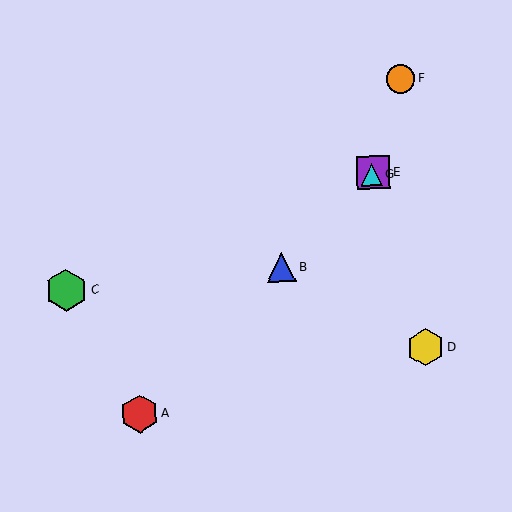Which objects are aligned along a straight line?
Objects A, B, E, G are aligned along a straight line.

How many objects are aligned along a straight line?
4 objects (A, B, E, G) are aligned along a straight line.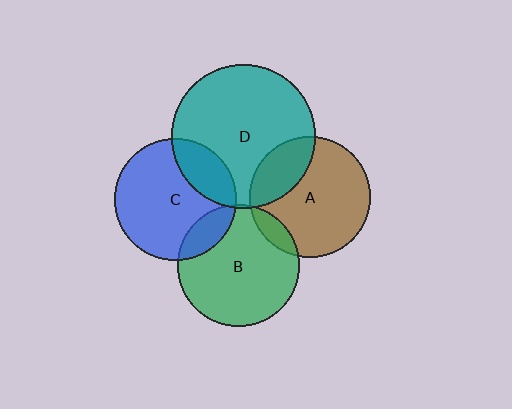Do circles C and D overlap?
Yes.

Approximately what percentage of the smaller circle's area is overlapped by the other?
Approximately 20%.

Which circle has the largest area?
Circle D (teal).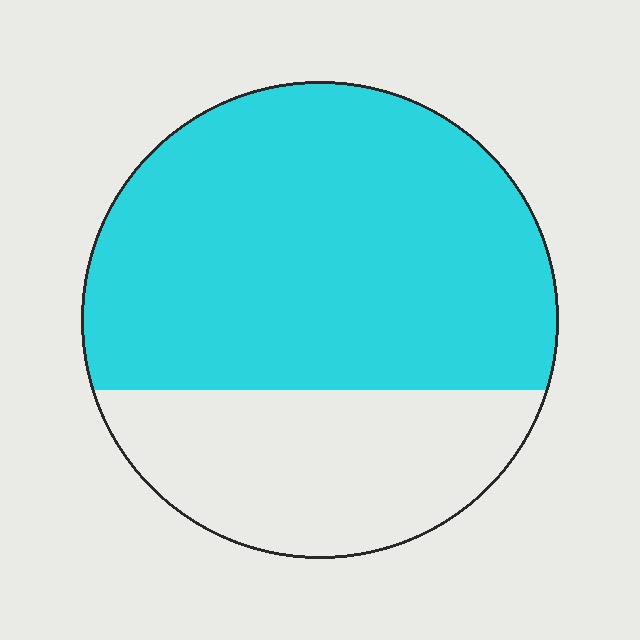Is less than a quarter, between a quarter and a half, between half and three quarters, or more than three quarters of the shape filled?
Between half and three quarters.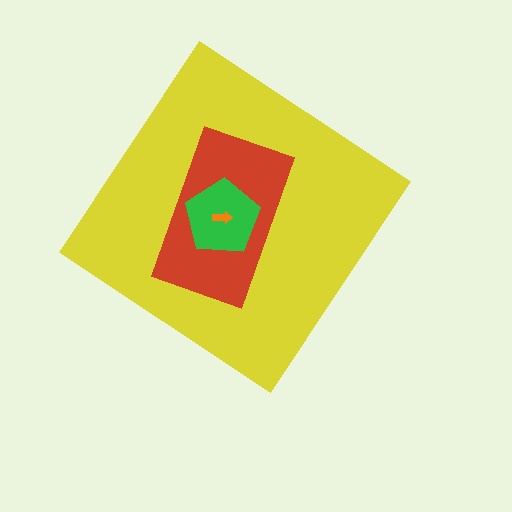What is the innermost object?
The orange arrow.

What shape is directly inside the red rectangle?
The green pentagon.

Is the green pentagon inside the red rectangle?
Yes.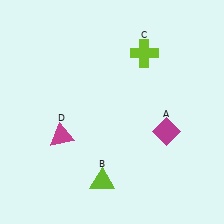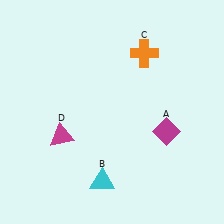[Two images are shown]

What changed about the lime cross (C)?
In Image 1, C is lime. In Image 2, it changed to orange.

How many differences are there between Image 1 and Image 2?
There are 2 differences between the two images.